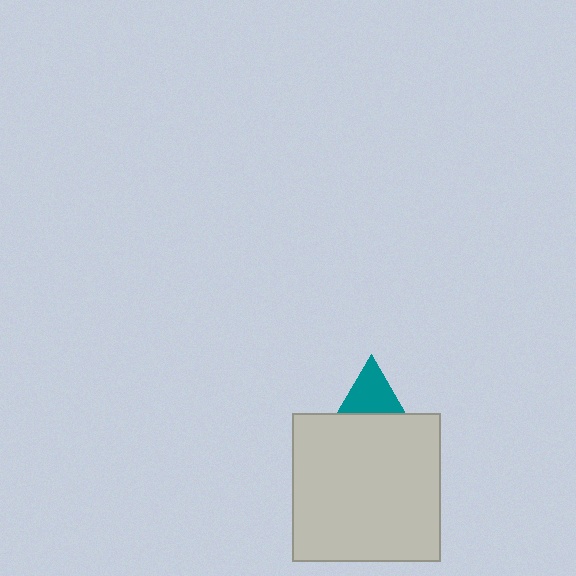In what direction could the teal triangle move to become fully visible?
The teal triangle could move up. That would shift it out from behind the light gray square entirely.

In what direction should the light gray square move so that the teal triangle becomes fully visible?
The light gray square should move down. That is the shortest direction to clear the overlap and leave the teal triangle fully visible.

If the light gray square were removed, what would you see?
You would see the complete teal triangle.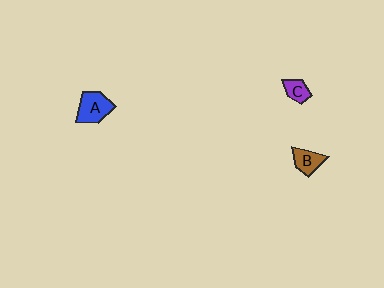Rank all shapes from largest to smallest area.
From largest to smallest: A (blue), B (brown), C (purple).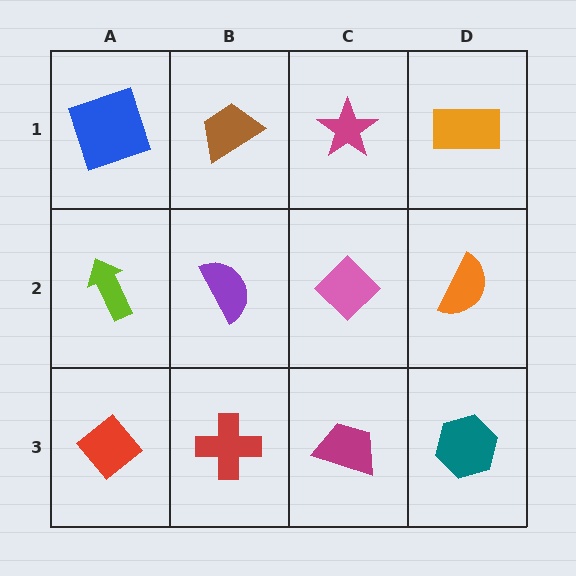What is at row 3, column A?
A red diamond.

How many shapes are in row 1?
4 shapes.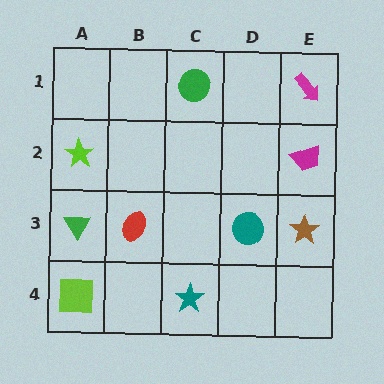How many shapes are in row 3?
4 shapes.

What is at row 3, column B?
A red ellipse.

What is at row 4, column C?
A teal star.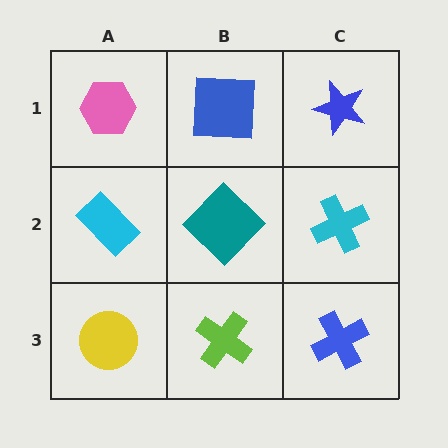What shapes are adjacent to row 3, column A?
A cyan rectangle (row 2, column A), a lime cross (row 3, column B).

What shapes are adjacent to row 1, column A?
A cyan rectangle (row 2, column A), a blue square (row 1, column B).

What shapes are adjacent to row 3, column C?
A cyan cross (row 2, column C), a lime cross (row 3, column B).